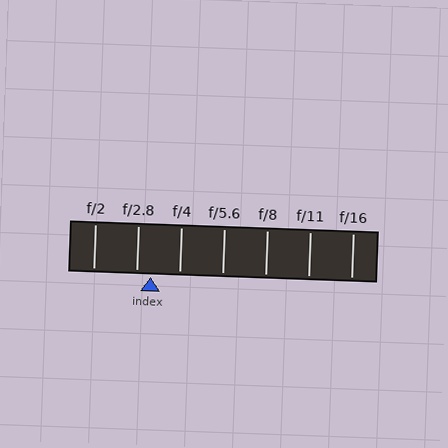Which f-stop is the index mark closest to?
The index mark is closest to f/2.8.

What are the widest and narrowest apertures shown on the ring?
The widest aperture shown is f/2 and the narrowest is f/16.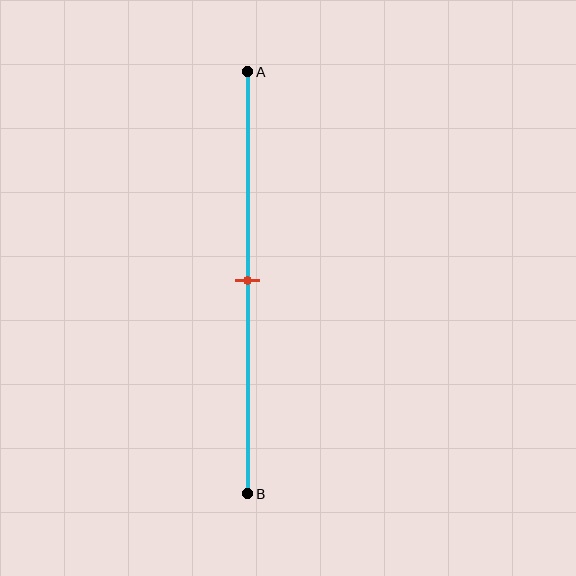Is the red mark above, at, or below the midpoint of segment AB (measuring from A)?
The red mark is approximately at the midpoint of segment AB.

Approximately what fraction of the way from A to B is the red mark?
The red mark is approximately 50% of the way from A to B.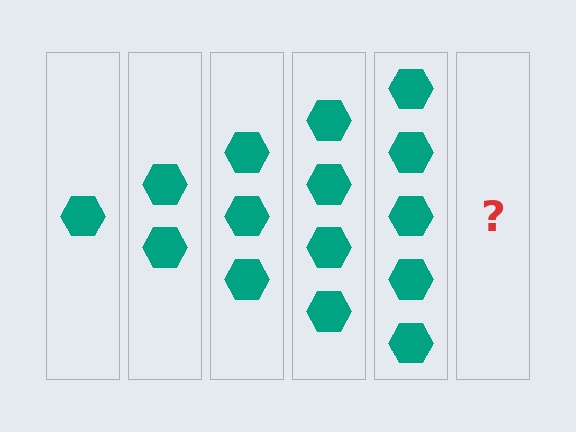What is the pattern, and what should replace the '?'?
The pattern is that each step adds one more hexagon. The '?' should be 6 hexagons.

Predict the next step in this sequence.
The next step is 6 hexagons.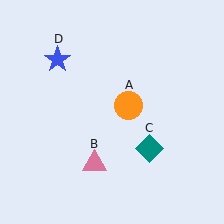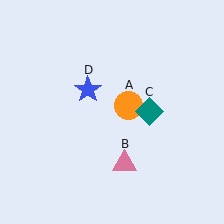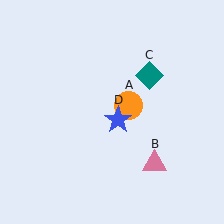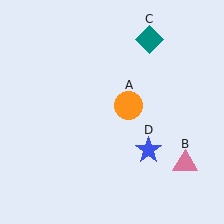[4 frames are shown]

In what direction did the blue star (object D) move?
The blue star (object D) moved down and to the right.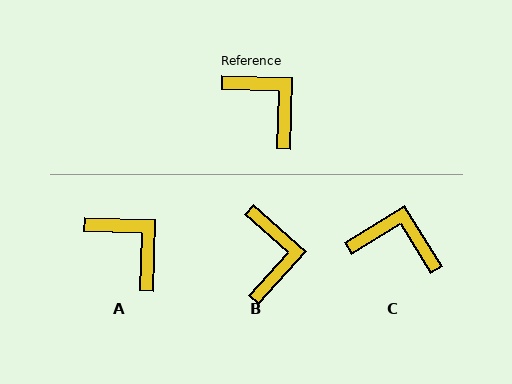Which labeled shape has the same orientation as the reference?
A.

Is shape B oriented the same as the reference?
No, it is off by about 40 degrees.